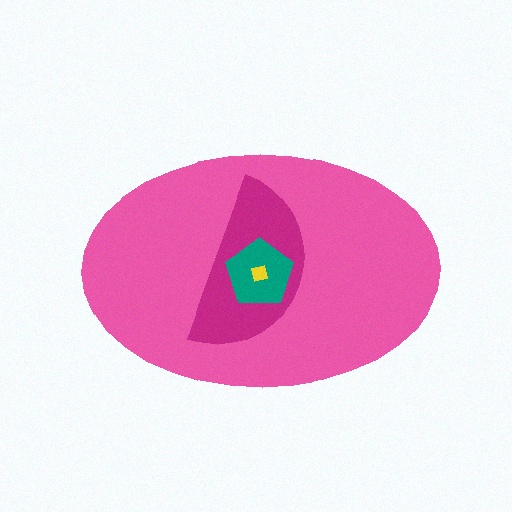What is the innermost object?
The yellow square.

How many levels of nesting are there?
4.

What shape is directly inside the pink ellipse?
The magenta semicircle.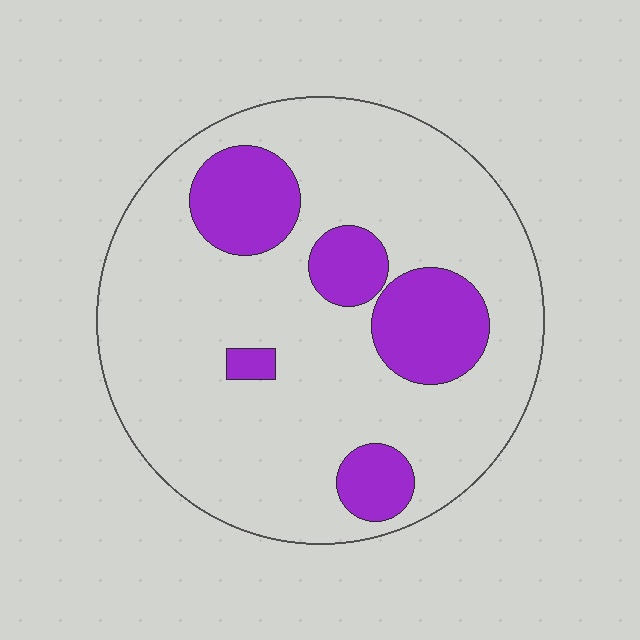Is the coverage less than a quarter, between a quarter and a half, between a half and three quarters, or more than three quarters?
Less than a quarter.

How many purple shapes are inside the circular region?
5.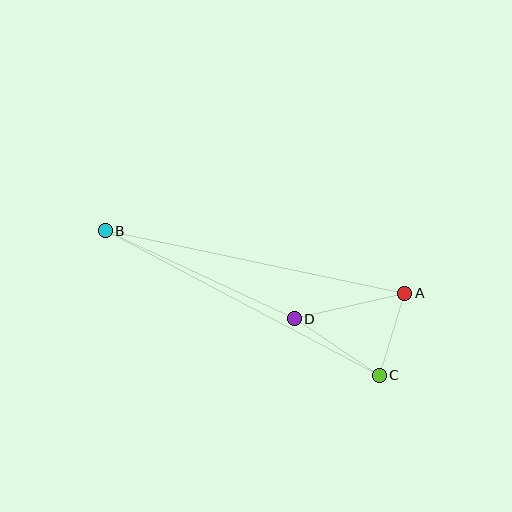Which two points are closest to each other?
Points A and C are closest to each other.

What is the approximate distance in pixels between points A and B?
The distance between A and B is approximately 306 pixels.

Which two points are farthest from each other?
Points B and C are farthest from each other.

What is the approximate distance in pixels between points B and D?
The distance between B and D is approximately 208 pixels.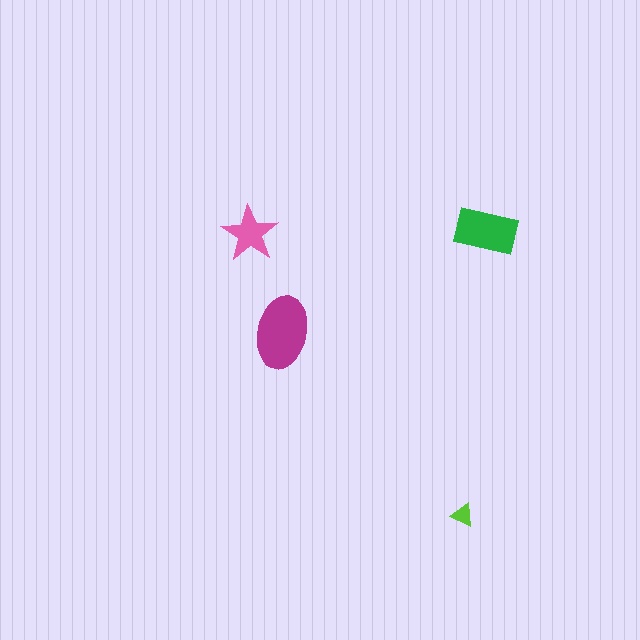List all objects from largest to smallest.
The magenta ellipse, the green rectangle, the pink star, the lime triangle.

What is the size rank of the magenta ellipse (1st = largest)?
1st.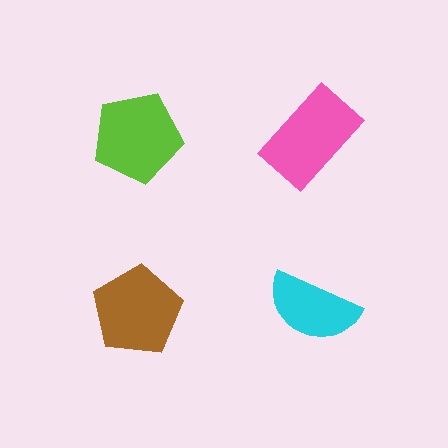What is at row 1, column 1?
A lime pentagon.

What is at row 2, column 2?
A cyan semicircle.